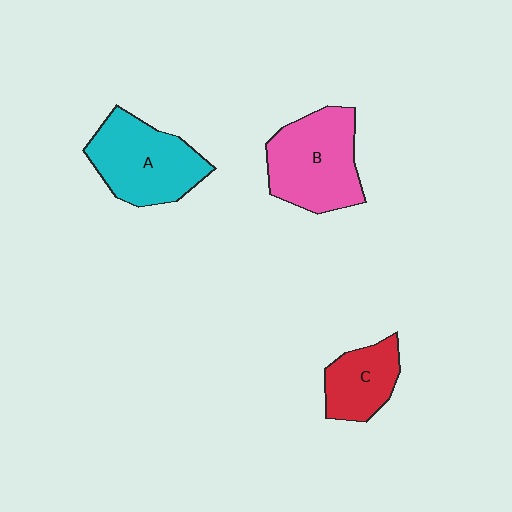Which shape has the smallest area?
Shape C (red).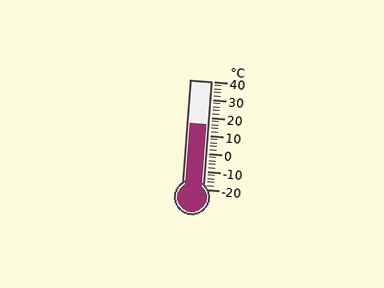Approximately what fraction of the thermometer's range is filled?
The thermometer is filled to approximately 60% of its range.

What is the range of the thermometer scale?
The thermometer scale ranges from -20°C to 40°C.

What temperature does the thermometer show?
The thermometer shows approximately 16°C.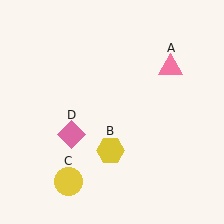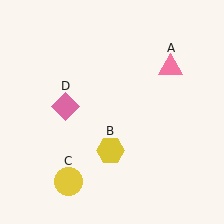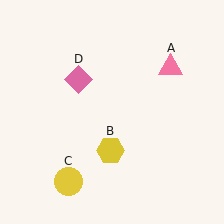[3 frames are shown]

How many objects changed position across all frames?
1 object changed position: pink diamond (object D).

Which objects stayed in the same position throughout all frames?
Pink triangle (object A) and yellow hexagon (object B) and yellow circle (object C) remained stationary.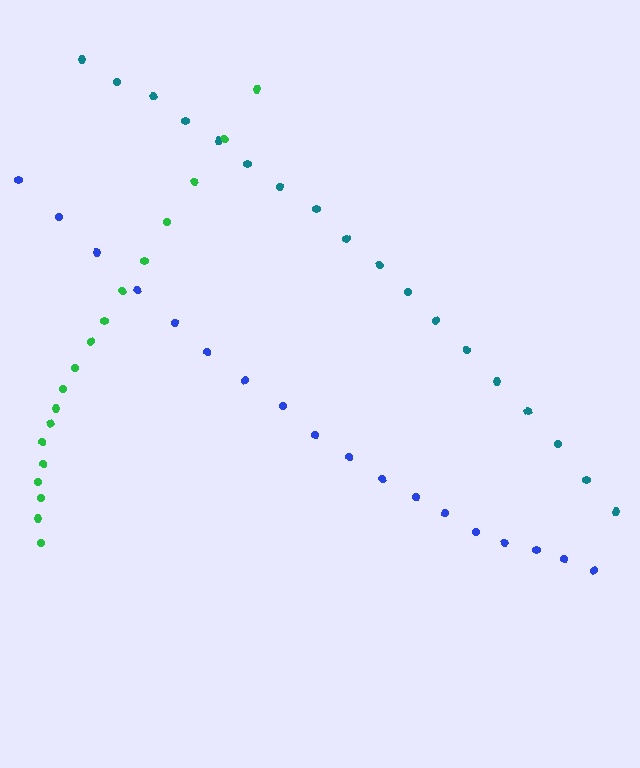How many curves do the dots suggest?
There are 3 distinct paths.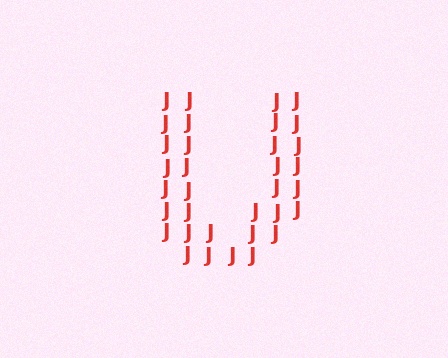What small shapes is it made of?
It is made of small letter J's.